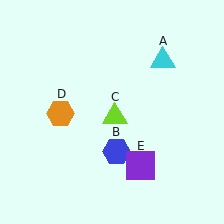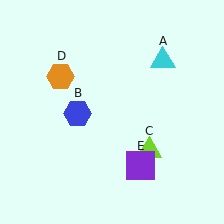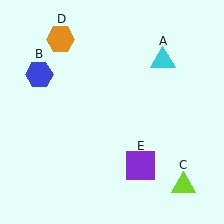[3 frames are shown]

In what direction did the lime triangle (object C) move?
The lime triangle (object C) moved down and to the right.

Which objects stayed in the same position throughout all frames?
Cyan triangle (object A) and purple square (object E) remained stationary.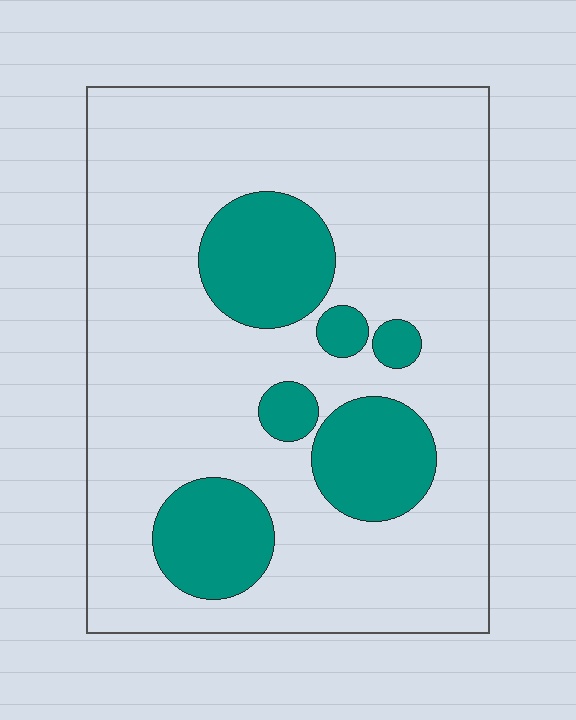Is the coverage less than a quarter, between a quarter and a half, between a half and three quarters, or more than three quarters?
Less than a quarter.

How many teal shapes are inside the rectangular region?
6.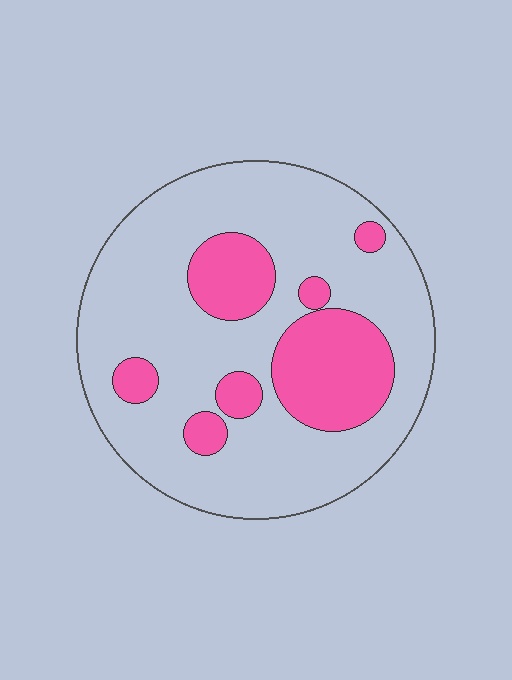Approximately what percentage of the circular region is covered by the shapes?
Approximately 25%.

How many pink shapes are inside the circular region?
7.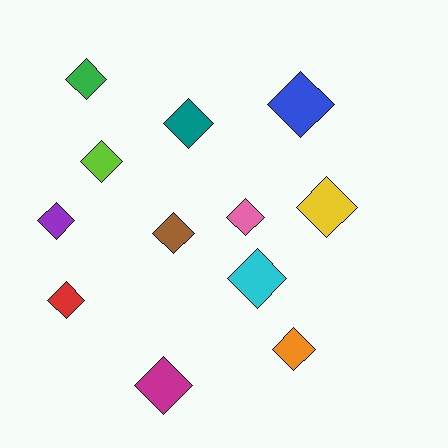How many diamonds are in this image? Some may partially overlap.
There are 12 diamonds.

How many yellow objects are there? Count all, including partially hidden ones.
There is 1 yellow object.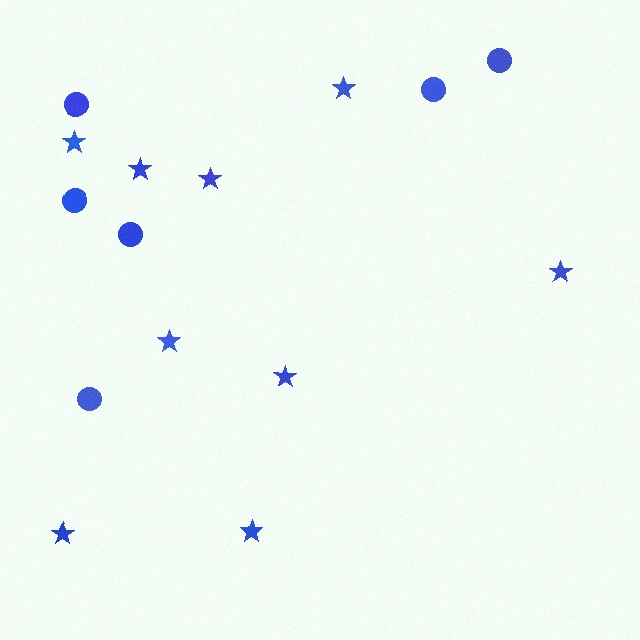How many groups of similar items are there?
There are 2 groups: one group of stars (9) and one group of circles (6).